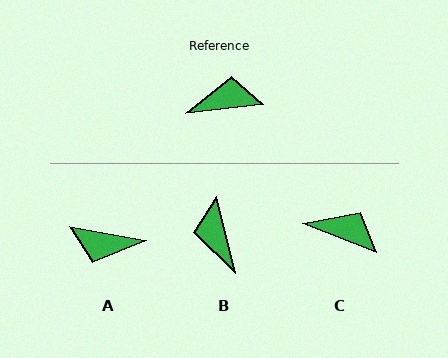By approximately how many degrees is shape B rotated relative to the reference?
Approximately 97 degrees counter-clockwise.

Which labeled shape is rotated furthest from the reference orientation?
A, about 163 degrees away.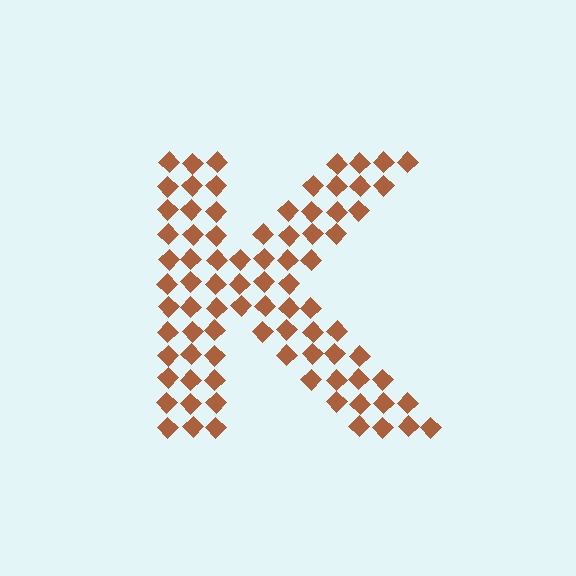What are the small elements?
The small elements are diamonds.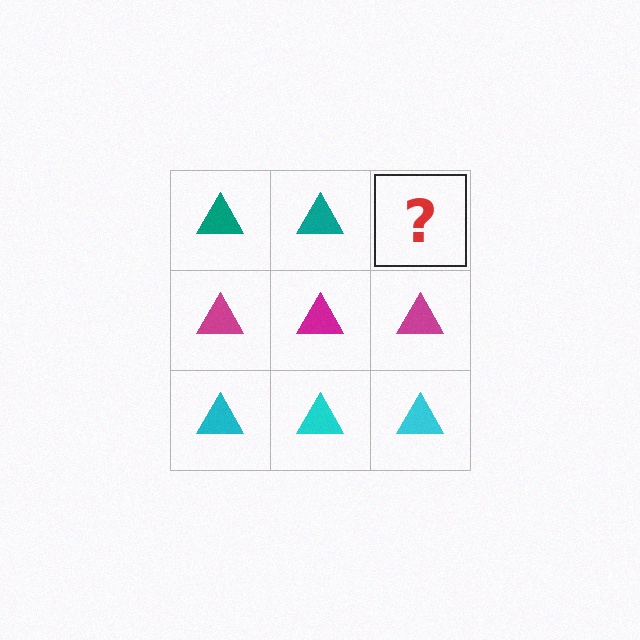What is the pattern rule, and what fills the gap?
The rule is that each row has a consistent color. The gap should be filled with a teal triangle.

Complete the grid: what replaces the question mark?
The question mark should be replaced with a teal triangle.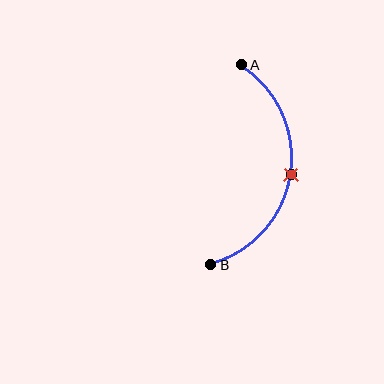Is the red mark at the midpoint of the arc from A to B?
Yes. The red mark lies on the arc at equal arc-length from both A and B — it is the arc midpoint.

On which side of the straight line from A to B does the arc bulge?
The arc bulges to the right of the straight line connecting A and B.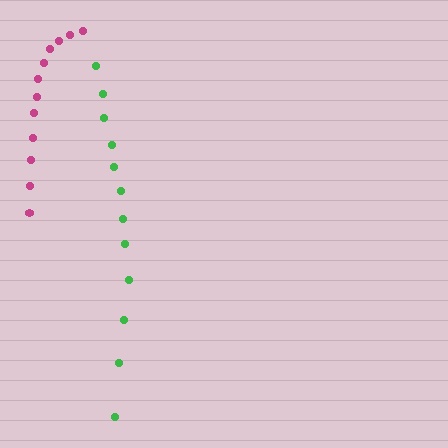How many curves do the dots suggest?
There are 2 distinct paths.